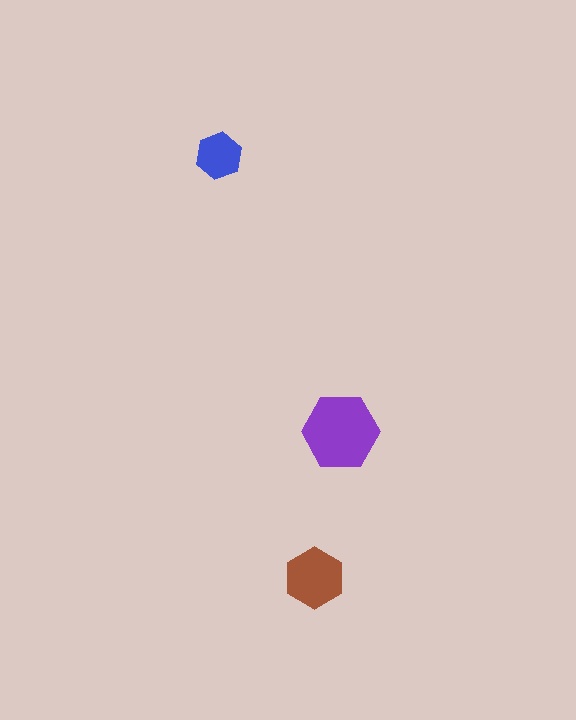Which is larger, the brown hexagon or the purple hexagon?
The purple one.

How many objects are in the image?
There are 3 objects in the image.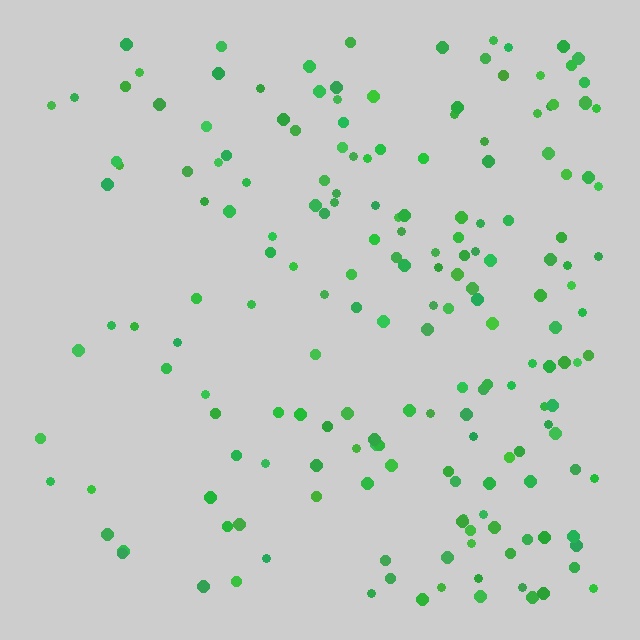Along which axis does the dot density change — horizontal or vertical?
Horizontal.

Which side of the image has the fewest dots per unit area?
The left.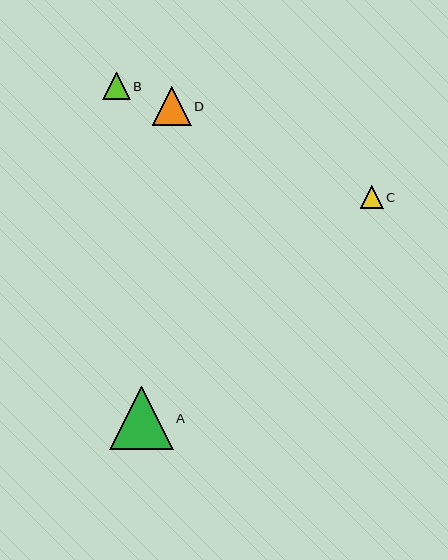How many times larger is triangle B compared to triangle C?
Triangle B is approximately 1.2 times the size of triangle C.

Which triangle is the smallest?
Triangle C is the smallest with a size of approximately 23 pixels.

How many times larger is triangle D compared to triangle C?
Triangle D is approximately 1.7 times the size of triangle C.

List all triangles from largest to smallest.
From largest to smallest: A, D, B, C.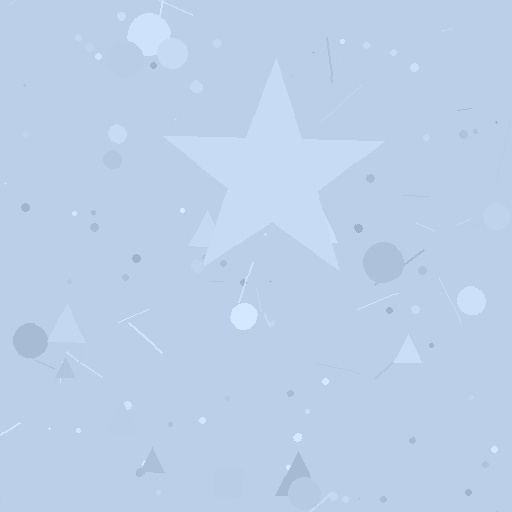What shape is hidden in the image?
A star is hidden in the image.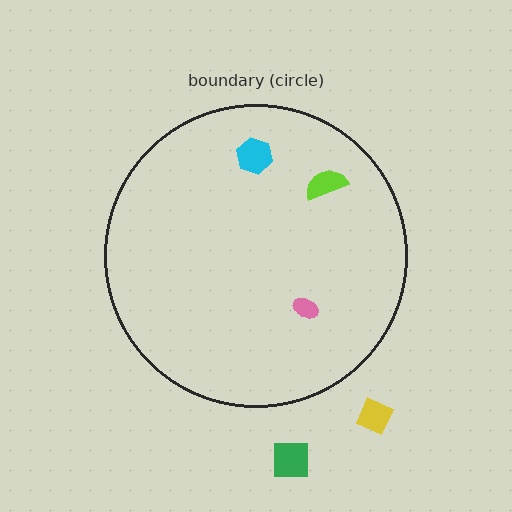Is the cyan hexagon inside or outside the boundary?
Inside.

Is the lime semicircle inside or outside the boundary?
Inside.